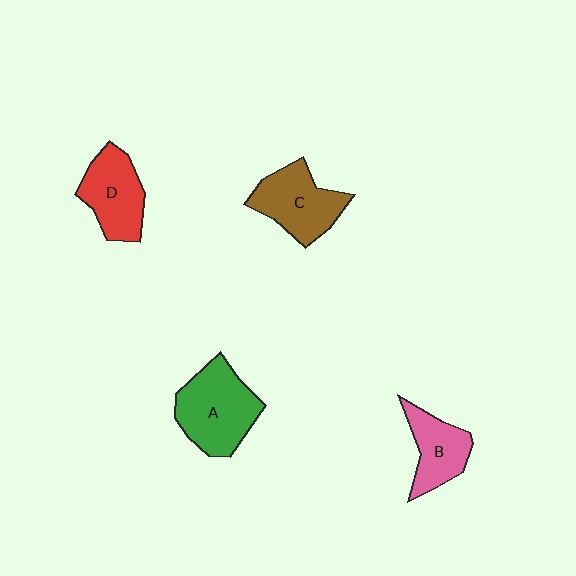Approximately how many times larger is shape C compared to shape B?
Approximately 1.3 times.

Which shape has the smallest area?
Shape B (pink).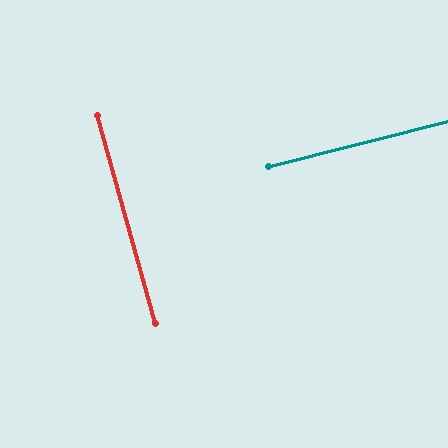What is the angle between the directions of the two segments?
Approximately 89 degrees.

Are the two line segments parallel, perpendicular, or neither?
Perpendicular — they meet at approximately 89°.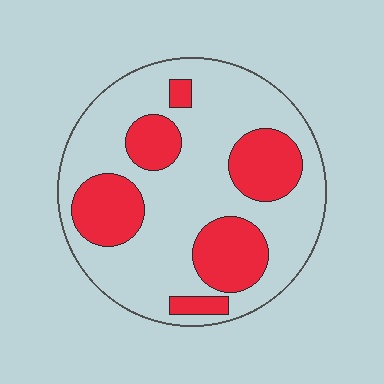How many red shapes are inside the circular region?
6.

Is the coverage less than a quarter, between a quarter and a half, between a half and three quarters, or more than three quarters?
Between a quarter and a half.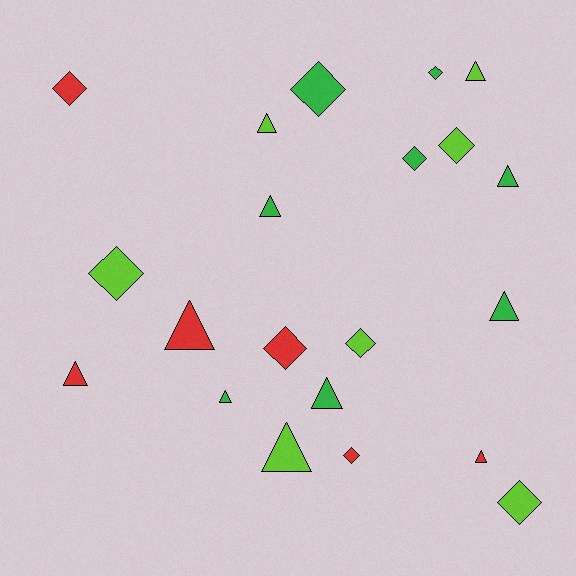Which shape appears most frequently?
Triangle, with 11 objects.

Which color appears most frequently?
Green, with 8 objects.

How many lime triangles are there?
There are 3 lime triangles.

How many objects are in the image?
There are 21 objects.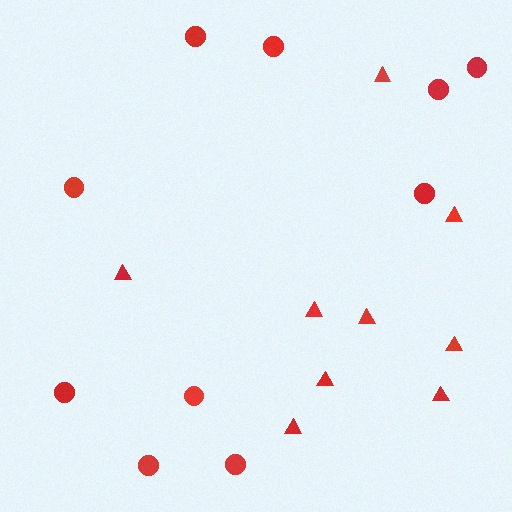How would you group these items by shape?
There are 2 groups: one group of circles (10) and one group of triangles (9).